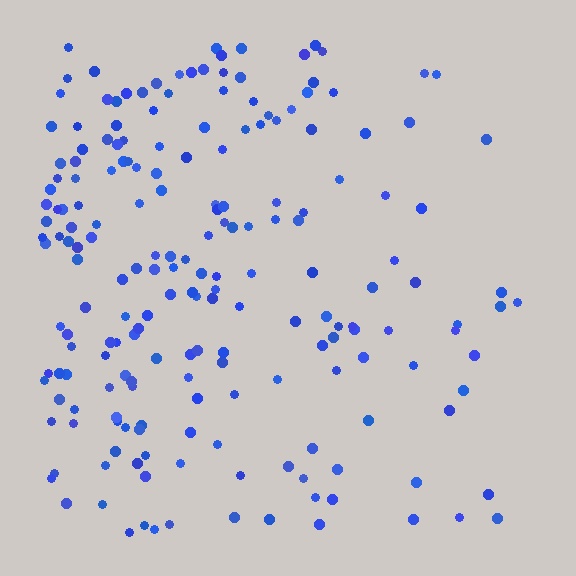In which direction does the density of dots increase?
From right to left, with the left side densest.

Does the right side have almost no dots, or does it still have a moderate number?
Still a moderate number, just noticeably fewer than the left.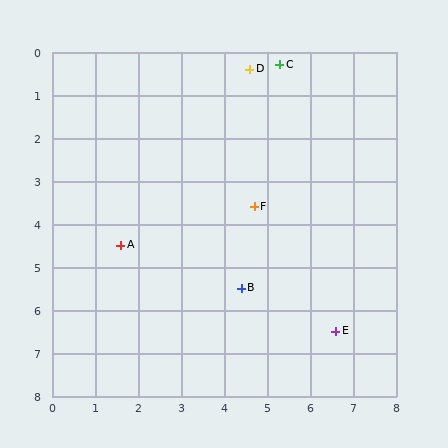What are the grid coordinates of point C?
Point C is at approximately (5.3, 0.3).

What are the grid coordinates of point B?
Point B is at approximately (4.4, 5.5).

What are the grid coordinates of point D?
Point D is at approximately (4.6, 0.4).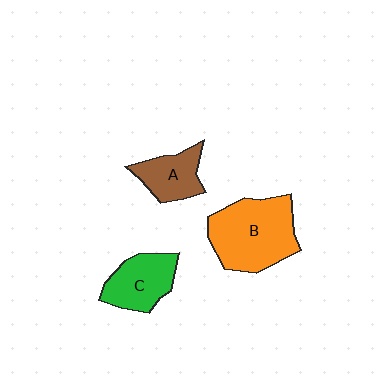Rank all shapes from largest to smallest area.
From largest to smallest: B (orange), C (green), A (brown).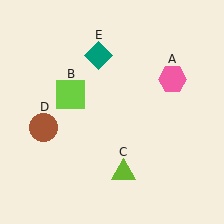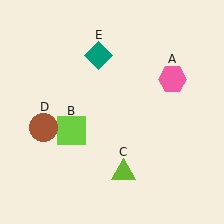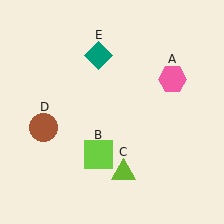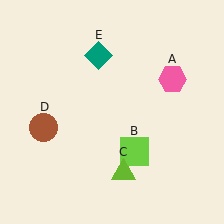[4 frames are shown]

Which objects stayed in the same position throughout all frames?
Pink hexagon (object A) and lime triangle (object C) and brown circle (object D) and teal diamond (object E) remained stationary.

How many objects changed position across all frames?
1 object changed position: lime square (object B).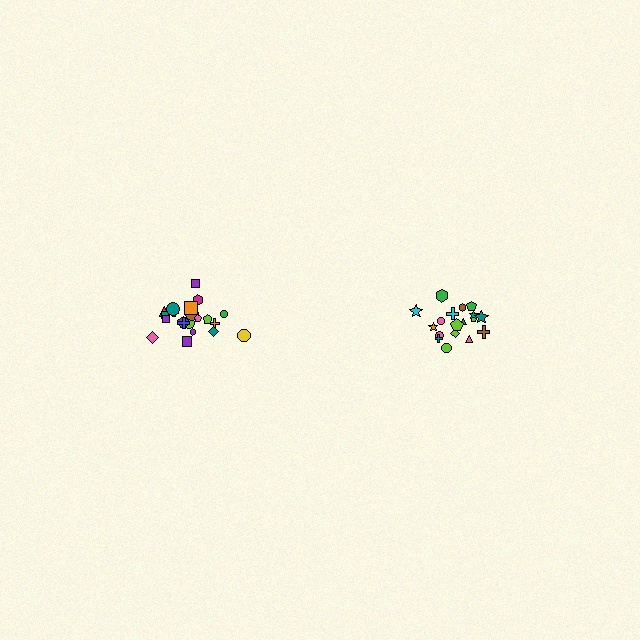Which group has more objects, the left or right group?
The left group.